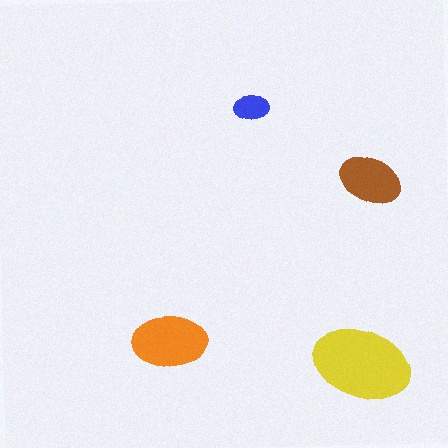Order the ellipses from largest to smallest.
the yellow one, the orange one, the brown one, the blue one.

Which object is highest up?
The blue ellipse is topmost.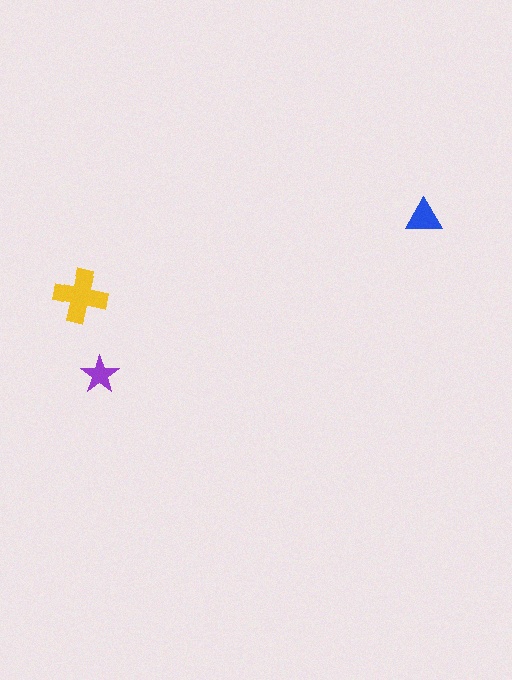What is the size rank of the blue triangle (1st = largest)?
2nd.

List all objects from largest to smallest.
The yellow cross, the blue triangle, the purple star.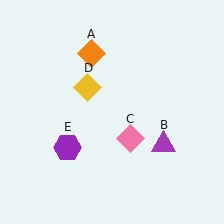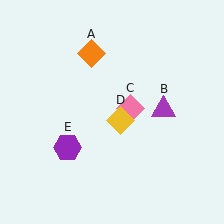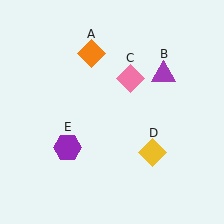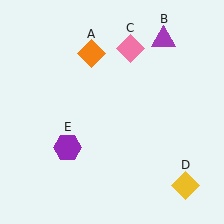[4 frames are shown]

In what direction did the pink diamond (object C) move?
The pink diamond (object C) moved up.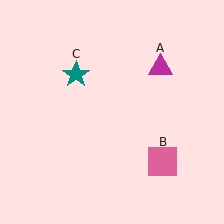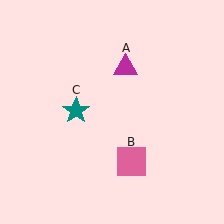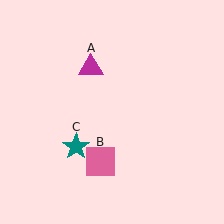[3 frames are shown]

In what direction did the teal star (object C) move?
The teal star (object C) moved down.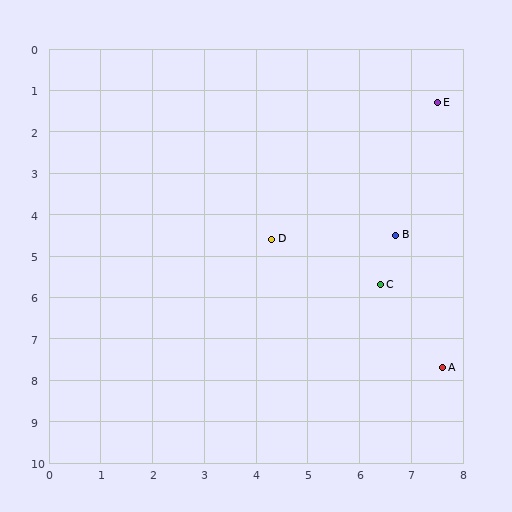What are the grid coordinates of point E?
Point E is at approximately (7.5, 1.3).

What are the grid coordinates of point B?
Point B is at approximately (6.7, 4.5).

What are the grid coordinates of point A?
Point A is at approximately (7.6, 7.7).